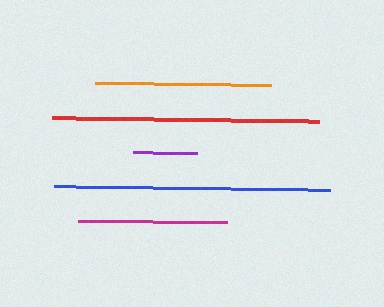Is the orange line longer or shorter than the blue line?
The blue line is longer than the orange line.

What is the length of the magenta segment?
The magenta segment is approximately 149 pixels long.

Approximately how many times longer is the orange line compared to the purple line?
The orange line is approximately 2.8 times the length of the purple line.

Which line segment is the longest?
The blue line is the longest at approximately 277 pixels.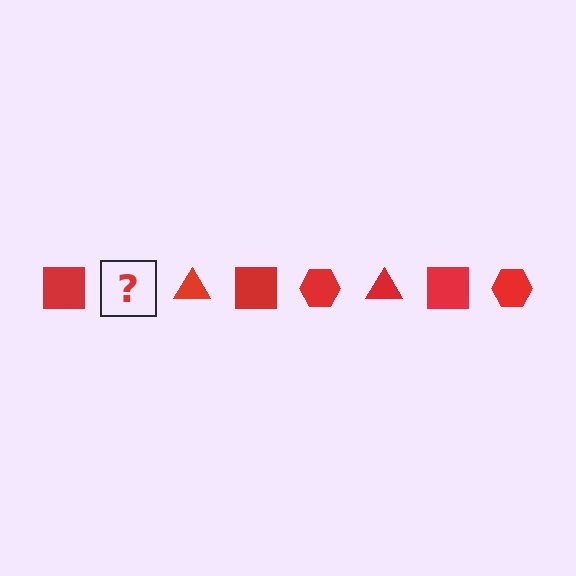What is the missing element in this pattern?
The missing element is a red hexagon.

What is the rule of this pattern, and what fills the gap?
The rule is that the pattern cycles through square, hexagon, triangle shapes in red. The gap should be filled with a red hexagon.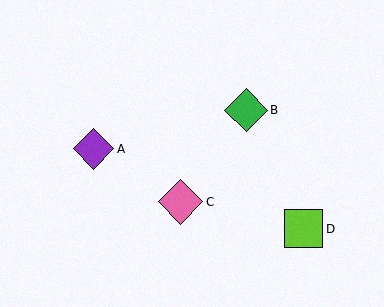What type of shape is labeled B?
Shape B is a green diamond.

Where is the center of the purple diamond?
The center of the purple diamond is at (94, 149).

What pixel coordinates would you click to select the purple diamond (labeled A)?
Click at (94, 149) to select the purple diamond A.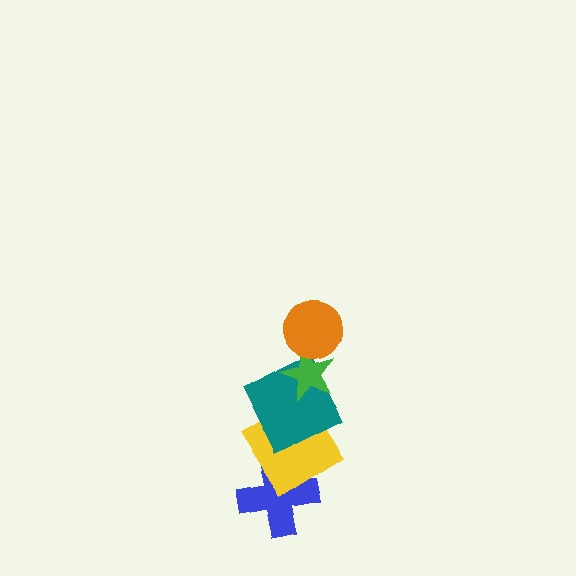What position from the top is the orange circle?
The orange circle is 1st from the top.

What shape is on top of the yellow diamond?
The teal square is on top of the yellow diamond.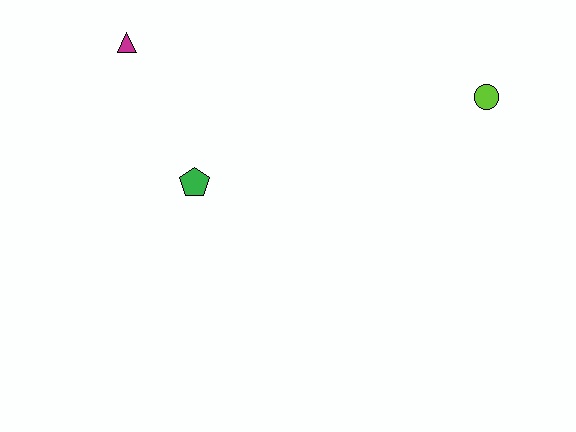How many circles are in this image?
There is 1 circle.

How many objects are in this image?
There are 3 objects.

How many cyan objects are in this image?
There are no cyan objects.